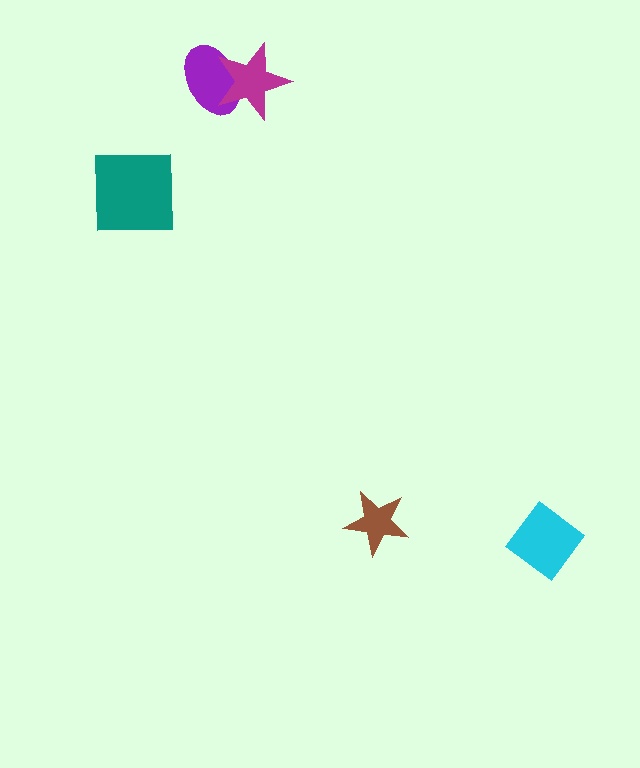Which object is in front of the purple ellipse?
The magenta star is in front of the purple ellipse.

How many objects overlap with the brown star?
0 objects overlap with the brown star.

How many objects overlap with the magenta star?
1 object overlaps with the magenta star.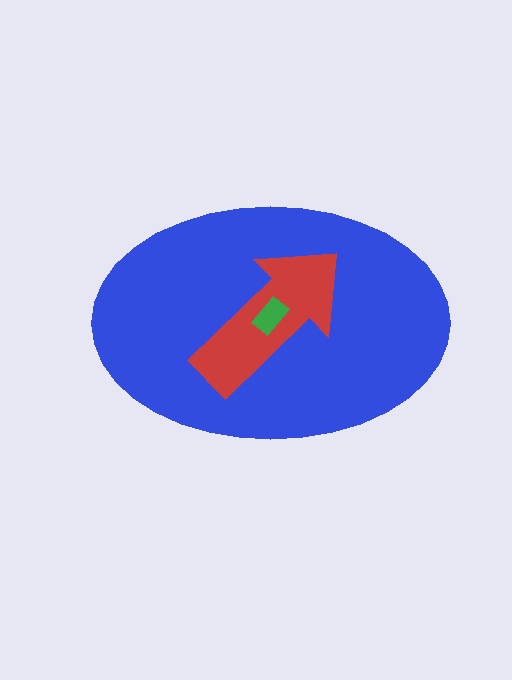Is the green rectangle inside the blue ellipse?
Yes.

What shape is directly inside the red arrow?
The green rectangle.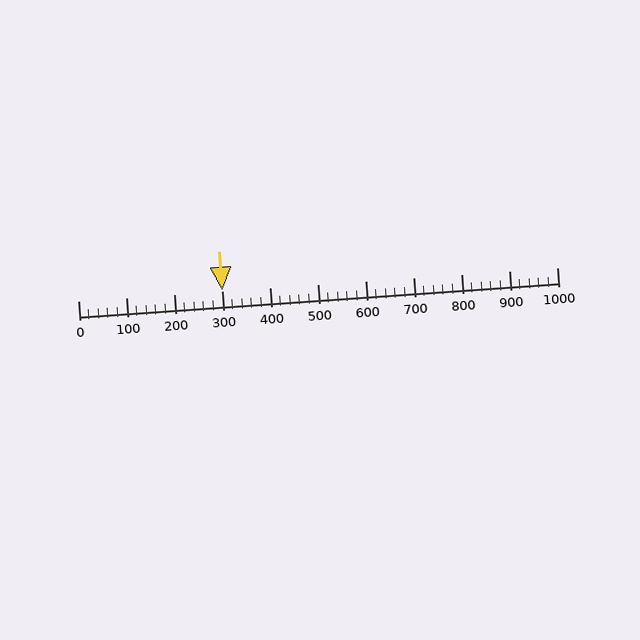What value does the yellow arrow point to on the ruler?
The yellow arrow points to approximately 300.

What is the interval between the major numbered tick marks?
The major tick marks are spaced 100 units apart.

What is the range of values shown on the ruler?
The ruler shows values from 0 to 1000.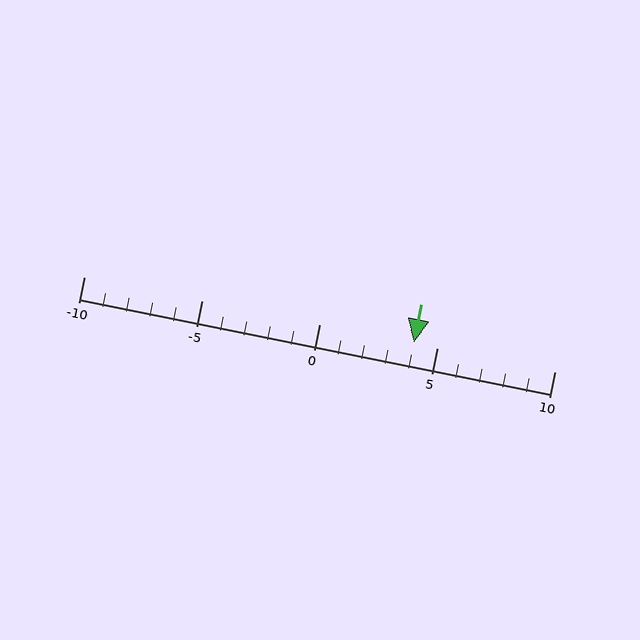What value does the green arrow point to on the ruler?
The green arrow points to approximately 4.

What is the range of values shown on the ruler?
The ruler shows values from -10 to 10.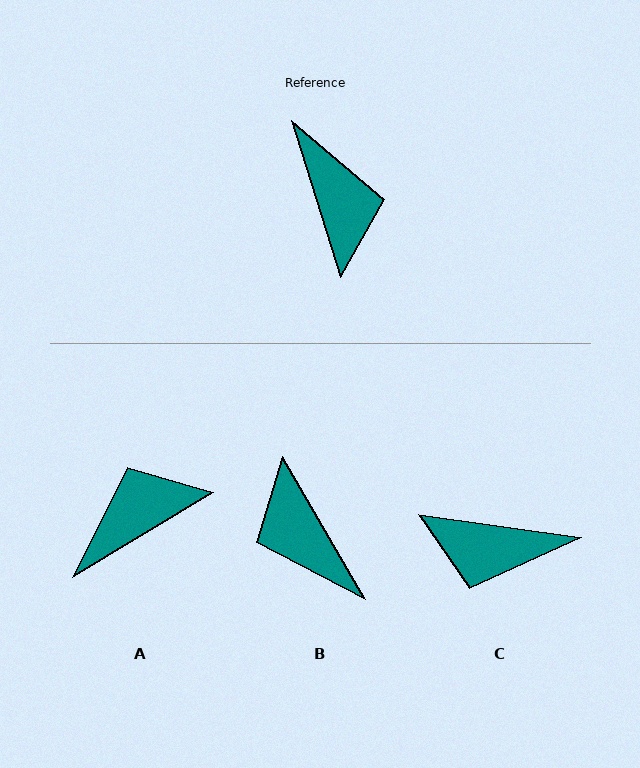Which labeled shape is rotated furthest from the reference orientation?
B, about 167 degrees away.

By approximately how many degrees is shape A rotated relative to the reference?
Approximately 104 degrees counter-clockwise.